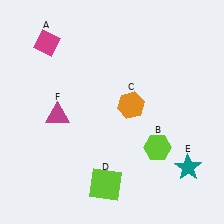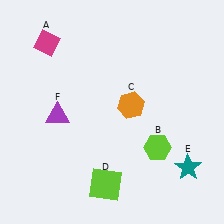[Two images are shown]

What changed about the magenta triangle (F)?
In Image 1, F is magenta. In Image 2, it changed to purple.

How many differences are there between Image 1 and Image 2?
There is 1 difference between the two images.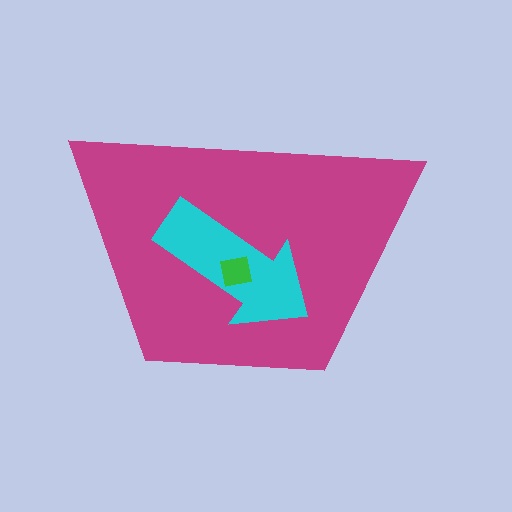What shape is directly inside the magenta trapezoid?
The cyan arrow.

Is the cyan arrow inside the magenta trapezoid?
Yes.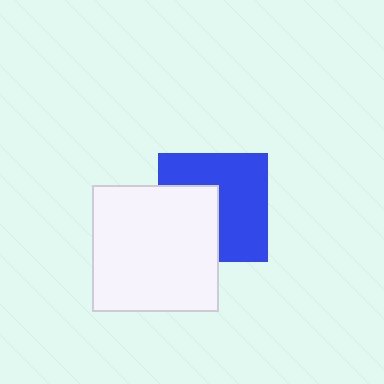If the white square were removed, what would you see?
You would see the complete blue square.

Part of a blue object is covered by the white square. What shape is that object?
It is a square.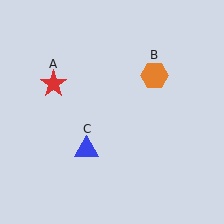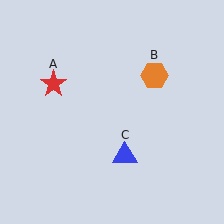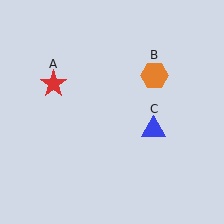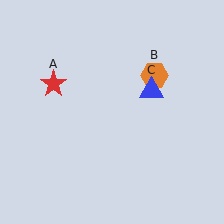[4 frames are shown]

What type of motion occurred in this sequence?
The blue triangle (object C) rotated counterclockwise around the center of the scene.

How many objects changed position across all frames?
1 object changed position: blue triangle (object C).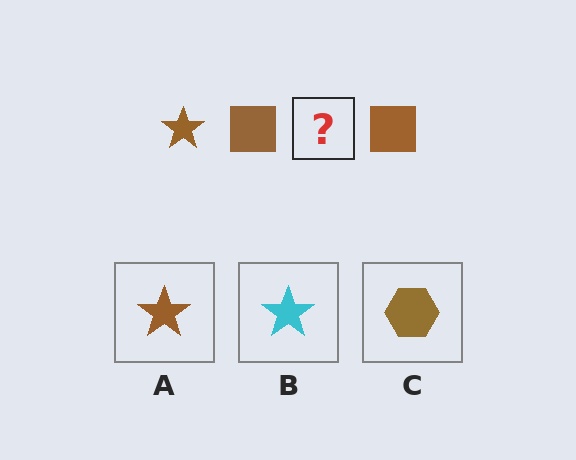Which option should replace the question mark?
Option A.